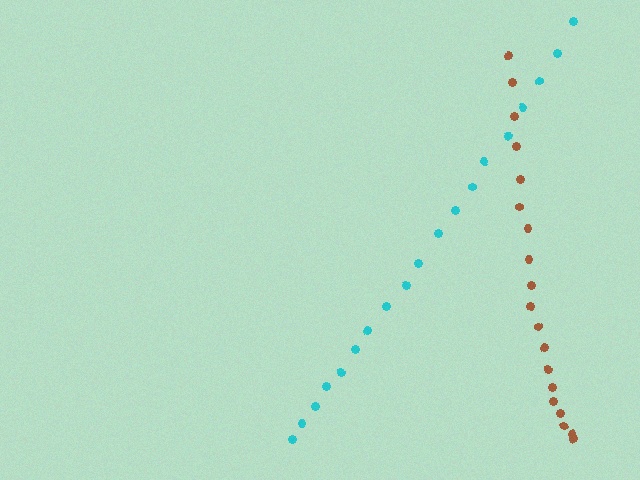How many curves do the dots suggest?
There are 2 distinct paths.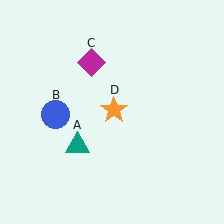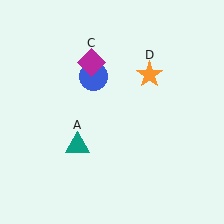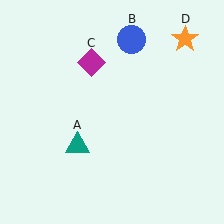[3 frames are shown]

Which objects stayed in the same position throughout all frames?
Teal triangle (object A) and magenta diamond (object C) remained stationary.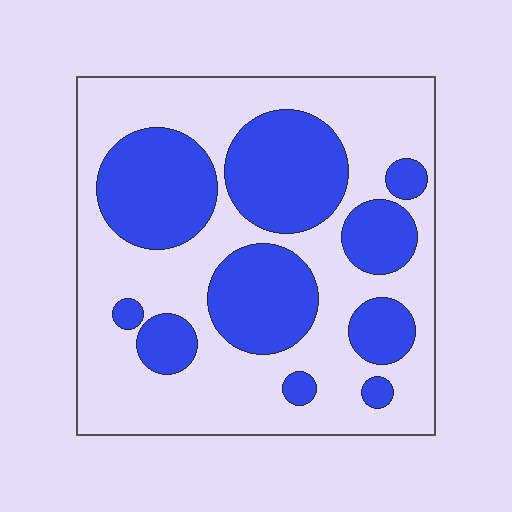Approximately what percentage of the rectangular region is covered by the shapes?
Approximately 40%.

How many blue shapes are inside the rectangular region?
10.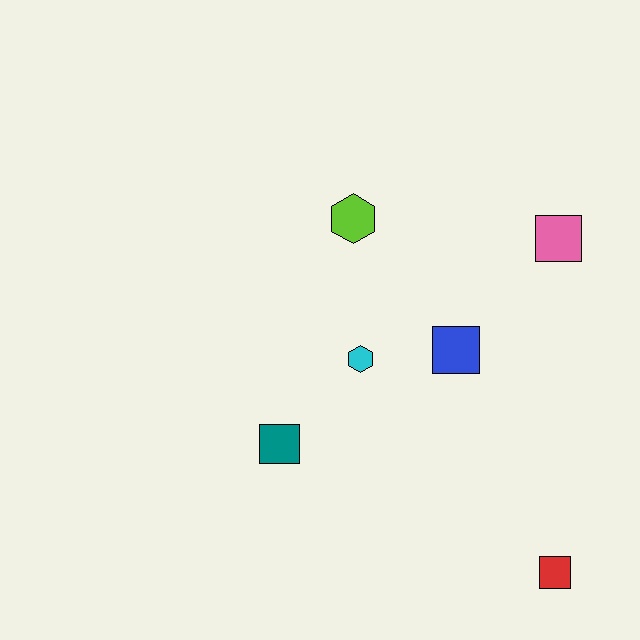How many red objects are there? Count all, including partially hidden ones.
There is 1 red object.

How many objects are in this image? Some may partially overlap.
There are 6 objects.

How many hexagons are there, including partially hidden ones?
There are 2 hexagons.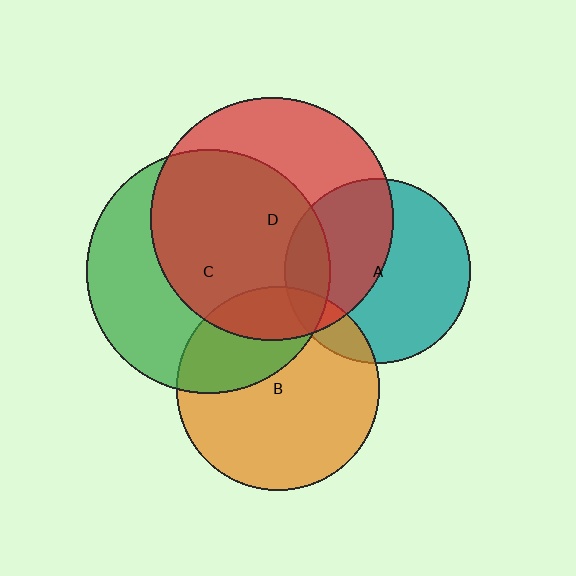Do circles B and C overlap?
Yes.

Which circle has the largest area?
Circle C (green).